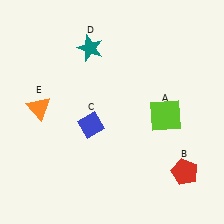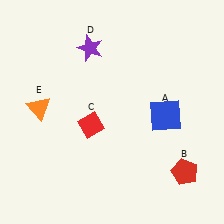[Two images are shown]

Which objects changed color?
A changed from lime to blue. C changed from blue to red. D changed from teal to purple.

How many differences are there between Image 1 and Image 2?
There are 3 differences between the two images.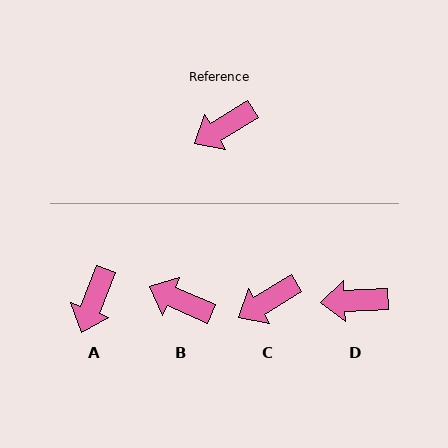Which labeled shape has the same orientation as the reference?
C.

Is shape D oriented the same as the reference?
No, it is off by about 28 degrees.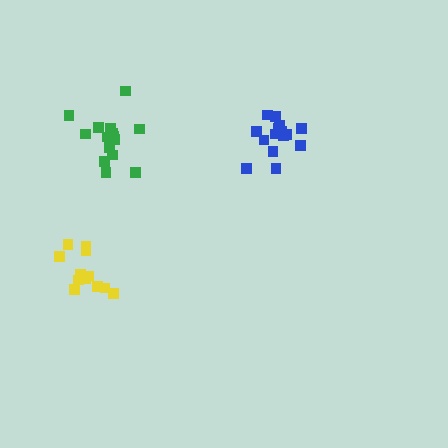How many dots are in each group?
Group 1: 15 dots, Group 2: 12 dots, Group 3: 16 dots (43 total).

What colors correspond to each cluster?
The clusters are colored: blue, yellow, green.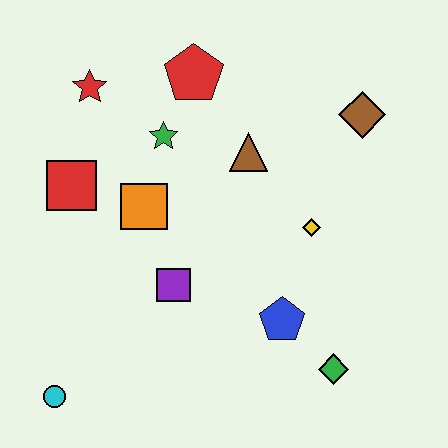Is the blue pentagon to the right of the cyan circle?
Yes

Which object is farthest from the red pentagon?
The cyan circle is farthest from the red pentagon.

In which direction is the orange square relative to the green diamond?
The orange square is to the left of the green diamond.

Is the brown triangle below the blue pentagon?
No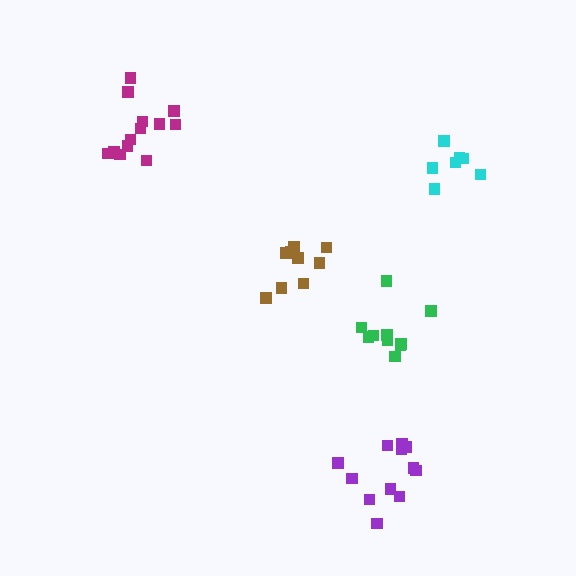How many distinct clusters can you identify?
There are 5 distinct clusters.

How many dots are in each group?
Group 1: 10 dots, Group 2: 12 dots, Group 3: 10 dots, Group 4: 13 dots, Group 5: 7 dots (52 total).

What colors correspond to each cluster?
The clusters are colored: brown, purple, green, magenta, cyan.